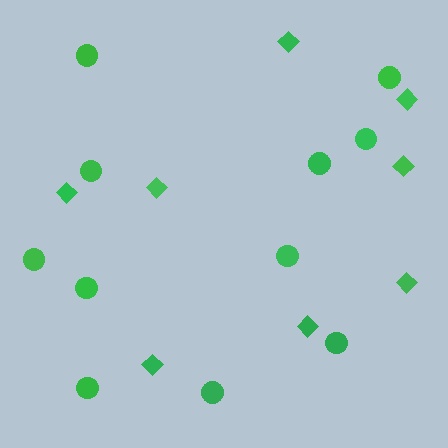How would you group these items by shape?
There are 2 groups: one group of circles (11) and one group of diamonds (8).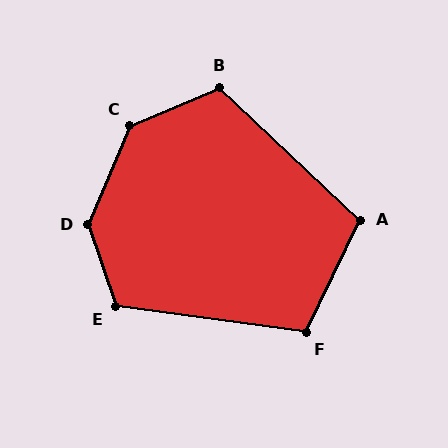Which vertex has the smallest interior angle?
F, at approximately 108 degrees.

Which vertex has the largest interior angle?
D, at approximately 138 degrees.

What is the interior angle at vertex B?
Approximately 114 degrees (obtuse).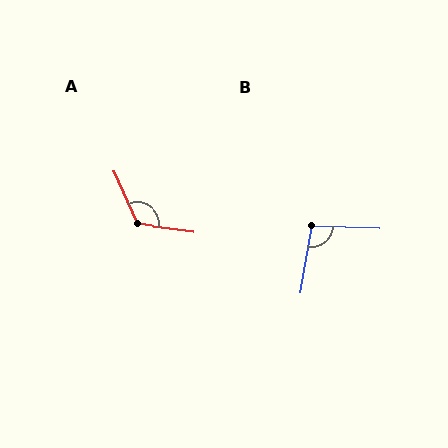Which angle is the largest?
A, at approximately 122 degrees.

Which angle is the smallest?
B, at approximately 98 degrees.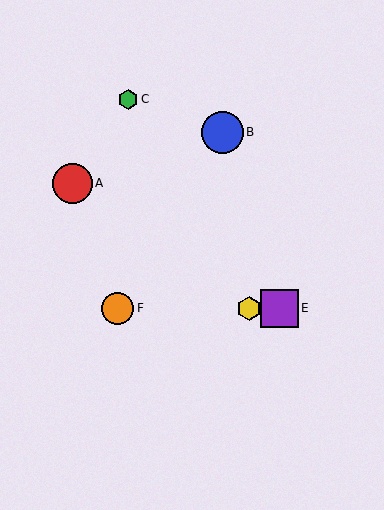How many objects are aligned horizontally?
3 objects (D, E, F) are aligned horizontally.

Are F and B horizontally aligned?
No, F is at y≈308 and B is at y≈132.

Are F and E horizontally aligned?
Yes, both are at y≈308.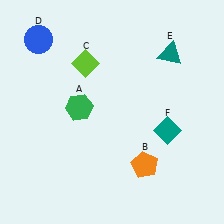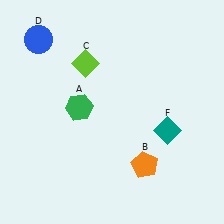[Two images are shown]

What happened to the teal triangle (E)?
The teal triangle (E) was removed in Image 2. It was in the top-right area of Image 1.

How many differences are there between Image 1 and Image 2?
There is 1 difference between the two images.